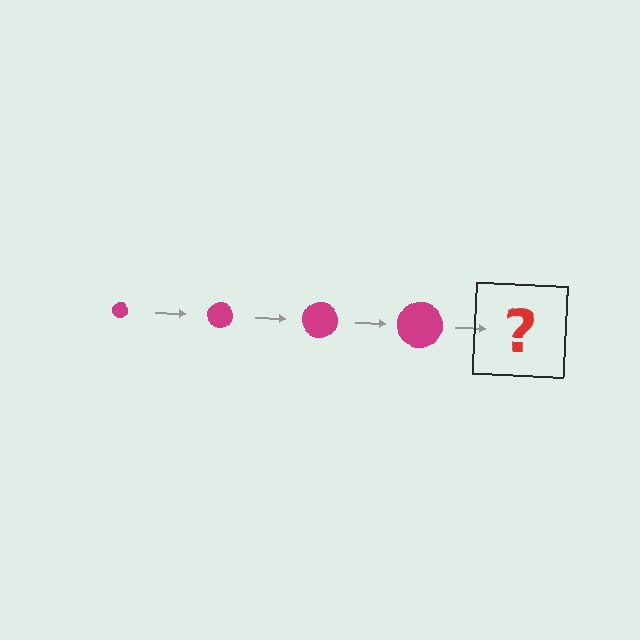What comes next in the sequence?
The next element should be a magenta circle, larger than the previous one.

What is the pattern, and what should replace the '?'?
The pattern is that the circle gets progressively larger each step. The '?' should be a magenta circle, larger than the previous one.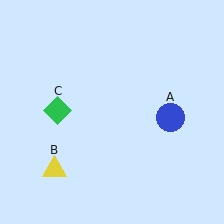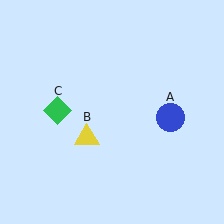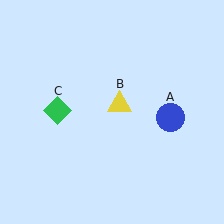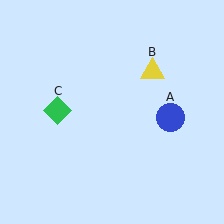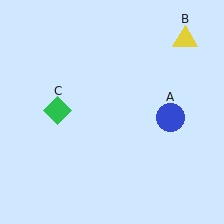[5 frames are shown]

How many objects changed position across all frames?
1 object changed position: yellow triangle (object B).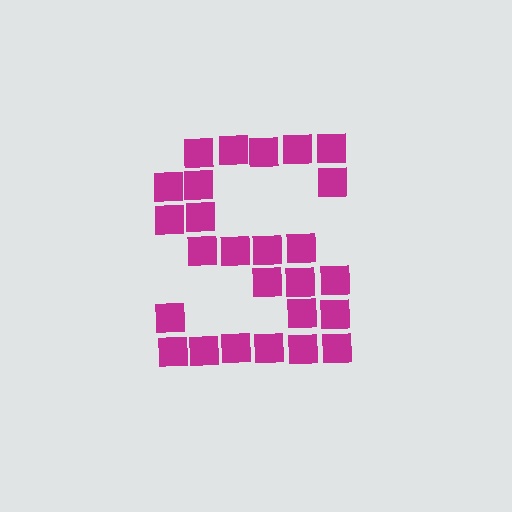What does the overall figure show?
The overall figure shows the letter S.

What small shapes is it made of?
It is made of small squares.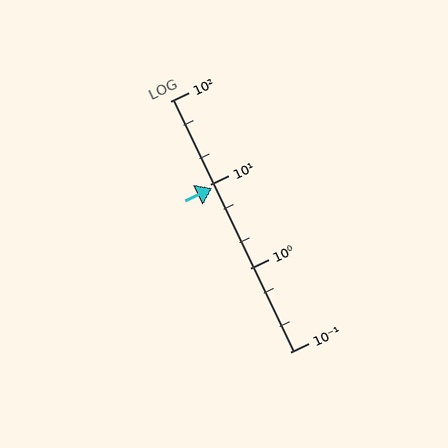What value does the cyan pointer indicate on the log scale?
The pointer indicates approximately 9.1.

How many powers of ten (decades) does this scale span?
The scale spans 3 decades, from 0.1 to 100.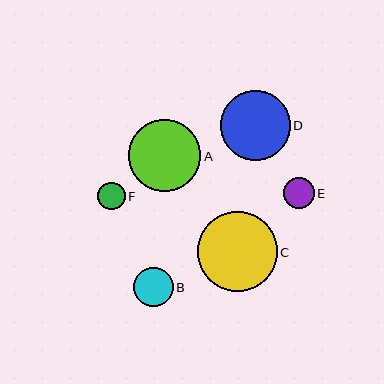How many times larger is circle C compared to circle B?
Circle C is approximately 2.0 times the size of circle B.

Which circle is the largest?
Circle C is the largest with a size of approximately 80 pixels.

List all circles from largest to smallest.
From largest to smallest: C, A, D, B, E, F.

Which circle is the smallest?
Circle F is the smallest with a size of approximately 27 pixels.